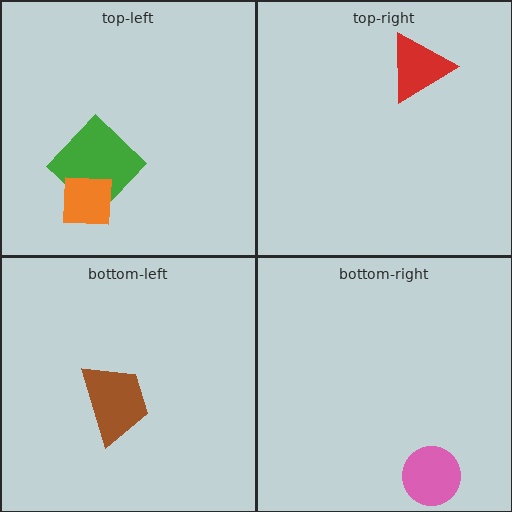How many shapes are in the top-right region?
1.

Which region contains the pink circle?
The bottom-right region.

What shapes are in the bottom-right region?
The pink circle.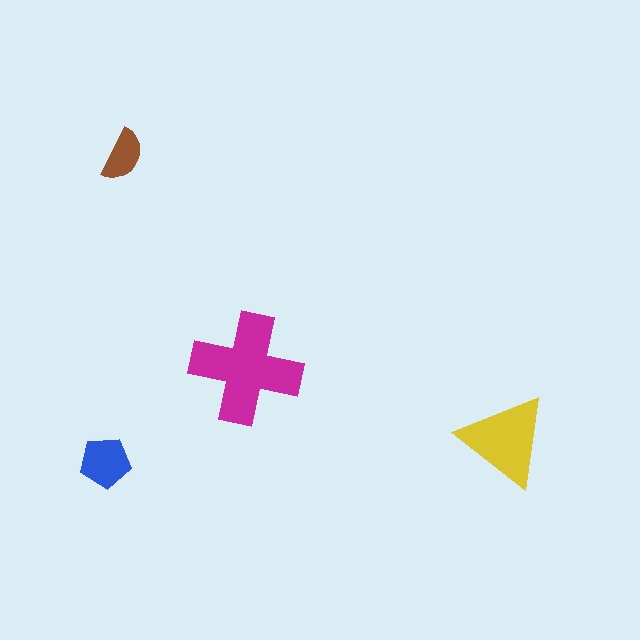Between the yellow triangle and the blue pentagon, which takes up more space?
The yellow triangle.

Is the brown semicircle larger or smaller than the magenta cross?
Smaller.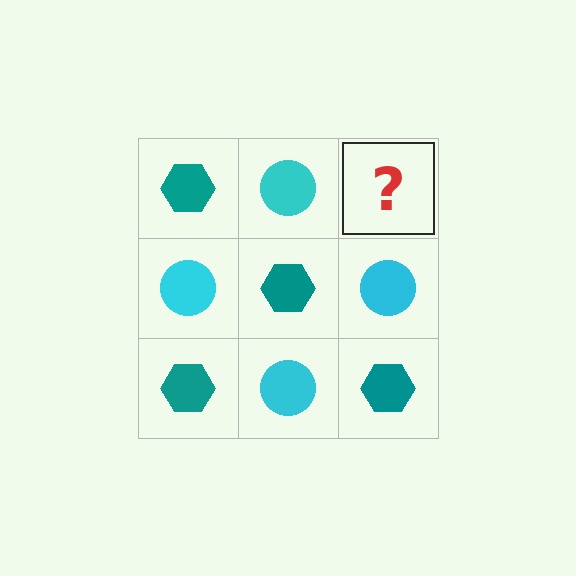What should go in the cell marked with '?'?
The missing cell should contain a teal hexagon.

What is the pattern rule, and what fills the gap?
The rule is that it alternates teal hexagon and cyan circle in a checkerboard pattern. The gap should be filled with a teal hexagon.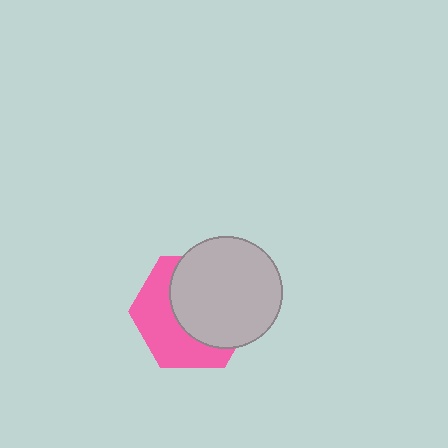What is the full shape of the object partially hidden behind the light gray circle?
The partially hidden object is a pink hexagon.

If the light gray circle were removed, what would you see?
You would see the complete pink hexagon.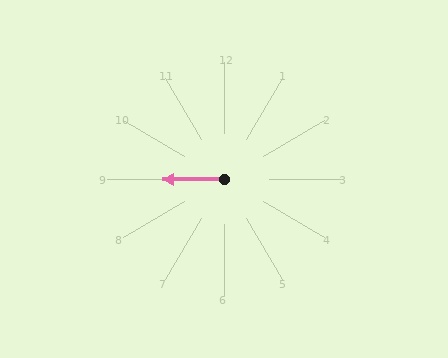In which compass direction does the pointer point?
West.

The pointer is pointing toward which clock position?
Roughly 9 o'clock.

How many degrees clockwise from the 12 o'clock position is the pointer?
Approximately 269 degrees.